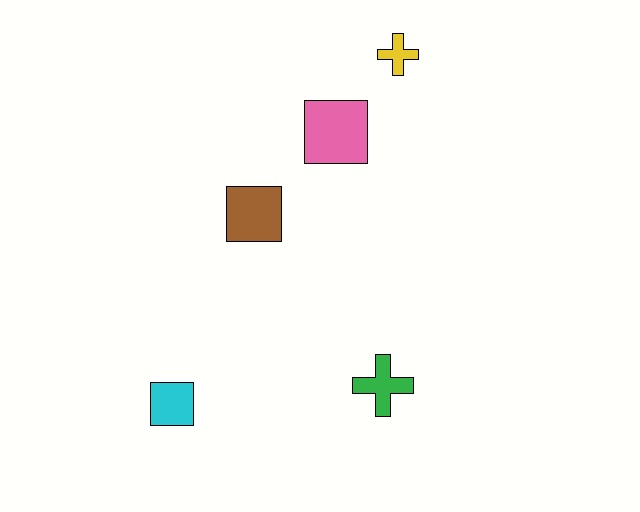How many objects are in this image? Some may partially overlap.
There are 5 objects.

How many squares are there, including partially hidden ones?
There are 3 squares.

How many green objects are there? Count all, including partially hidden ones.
There is 1 green object.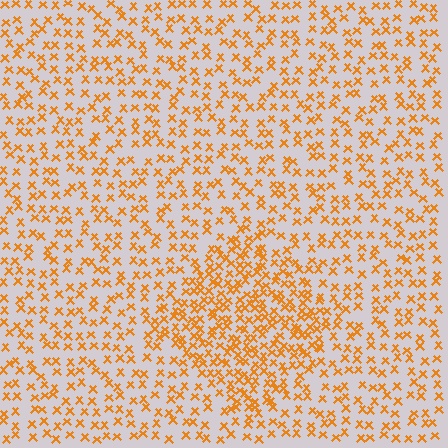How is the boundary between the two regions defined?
The boundary is defined by a change in element density (approximately 2.0x ratio). All elements are the same color, size, and shape.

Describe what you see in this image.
The image contains small orange elements arranged at two different densities. A diamond-shaped region is visible where the elements are more densely packed than the surrounding area.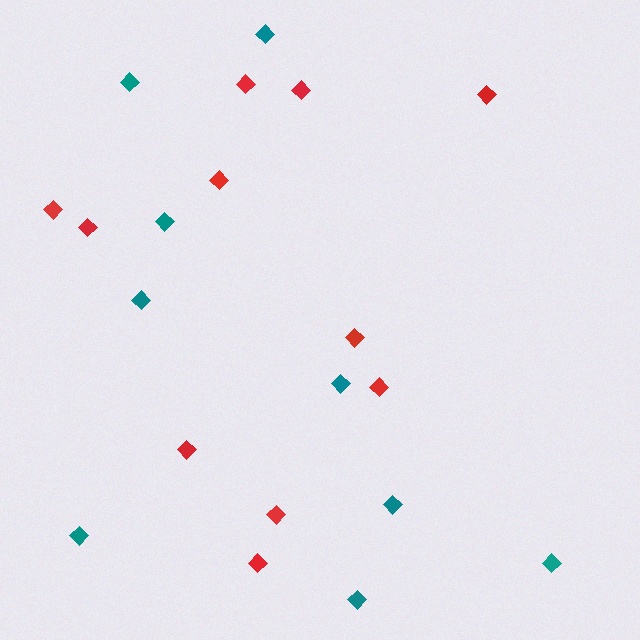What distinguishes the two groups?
There are 2 groups: one group of red diamonds (11) and one group of teal diamonds (9).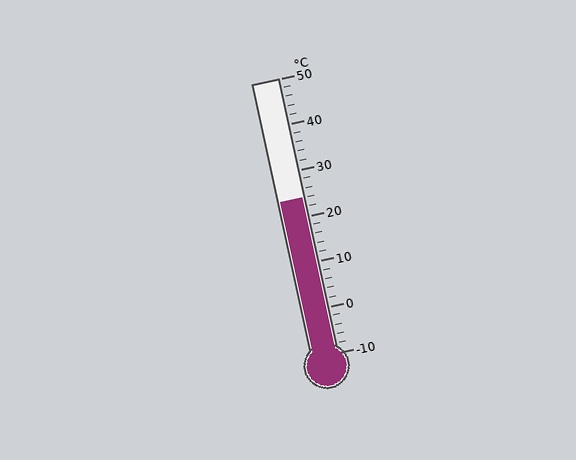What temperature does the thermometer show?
The thermometer shows approximately 24°C.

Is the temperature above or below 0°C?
The temperature is above 0°C.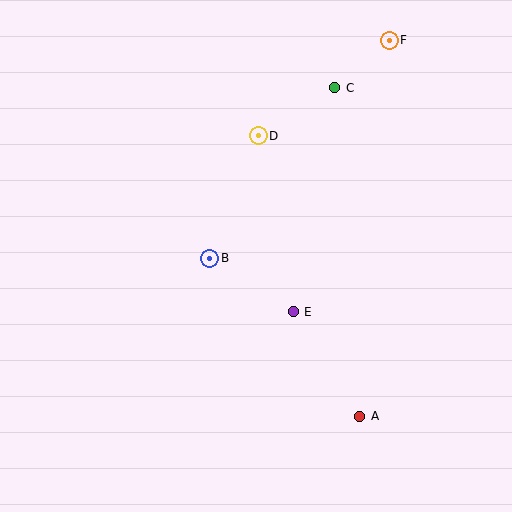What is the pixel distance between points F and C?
The distance between F and C is 72 pixels.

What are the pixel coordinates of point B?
Point B is at (210, 258).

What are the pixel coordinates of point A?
Point A is at (360, 416).